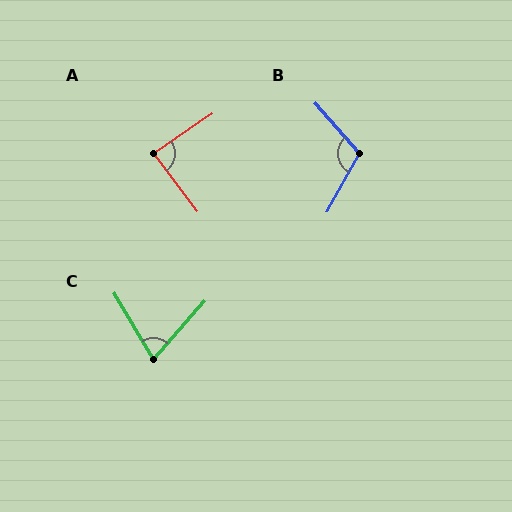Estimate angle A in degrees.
Approximately 87 degrees.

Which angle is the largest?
B, at approximately 110 degrees.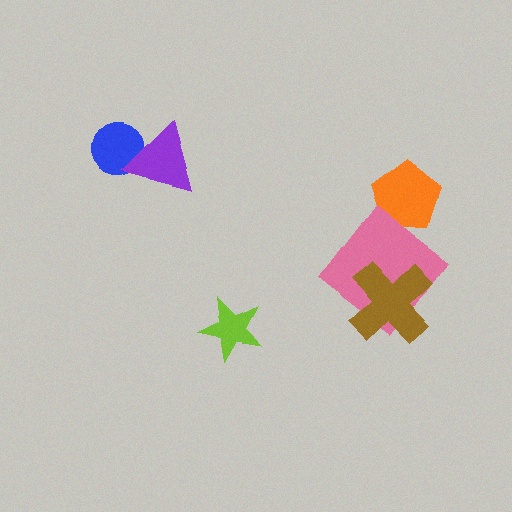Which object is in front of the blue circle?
The purple triangle is in front of the blue circle.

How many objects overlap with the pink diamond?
1 object overlaps with the pink diamond.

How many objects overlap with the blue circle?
1 object overlaps with the blue circle.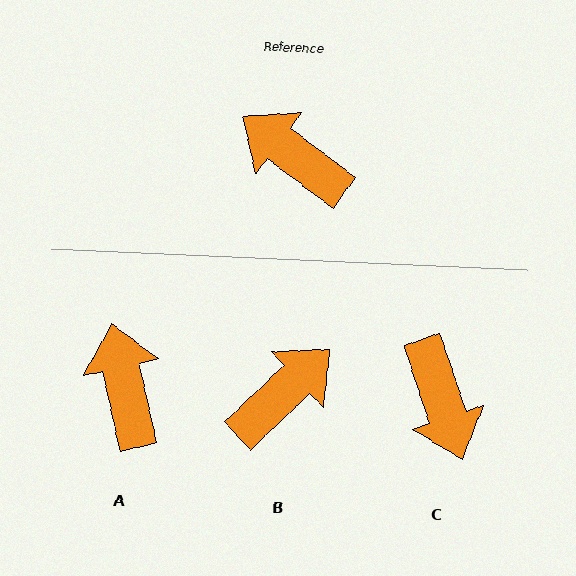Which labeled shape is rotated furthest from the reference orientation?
C, about 145 degrees away.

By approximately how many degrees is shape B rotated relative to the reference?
Approximately 100 degrees clockwise.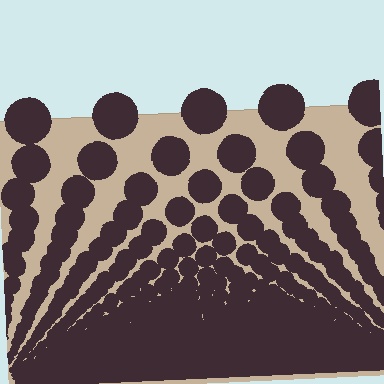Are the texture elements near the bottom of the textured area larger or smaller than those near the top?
Smaller. The gradient is inverted — elements near the bottom are smaller and denser.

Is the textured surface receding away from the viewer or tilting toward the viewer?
The surface appears to tilt toward the viewer. Texture elements get larger and sparser toward the top.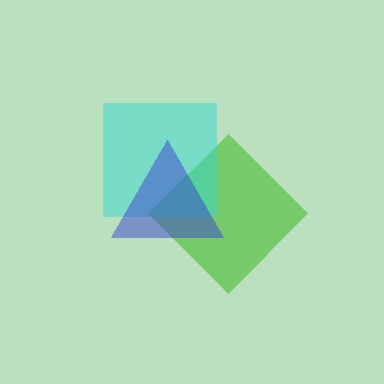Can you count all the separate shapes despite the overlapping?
Yes, there are 3 separate shapes.